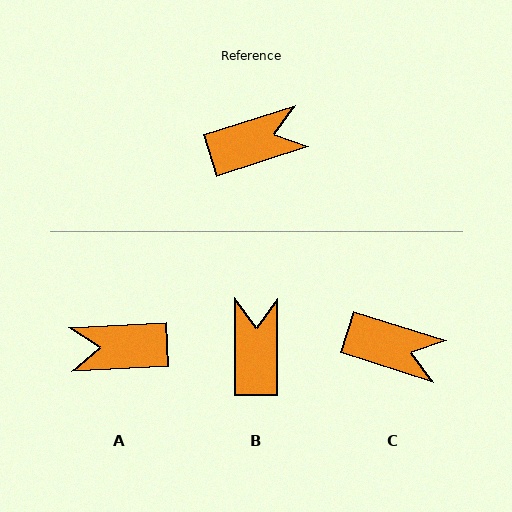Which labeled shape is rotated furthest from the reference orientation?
A, about 165 degrees away.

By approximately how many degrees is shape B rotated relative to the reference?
Approximately 72 degrees counter-clockwise.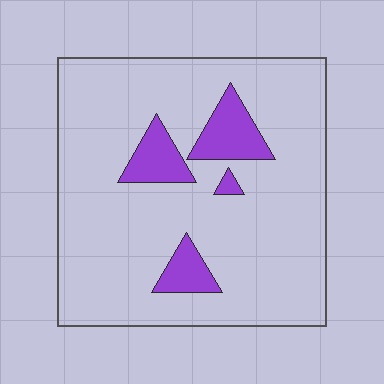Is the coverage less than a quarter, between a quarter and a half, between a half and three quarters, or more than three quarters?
Less than a quarter.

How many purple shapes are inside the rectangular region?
4.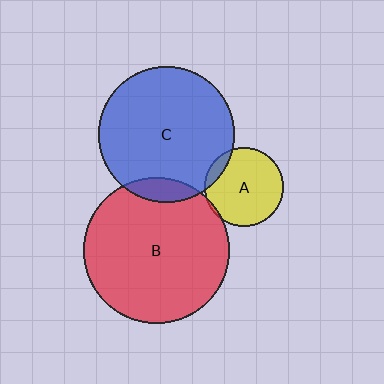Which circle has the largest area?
Circle B (red).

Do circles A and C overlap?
Yes.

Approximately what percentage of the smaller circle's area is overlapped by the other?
Approximately 10%.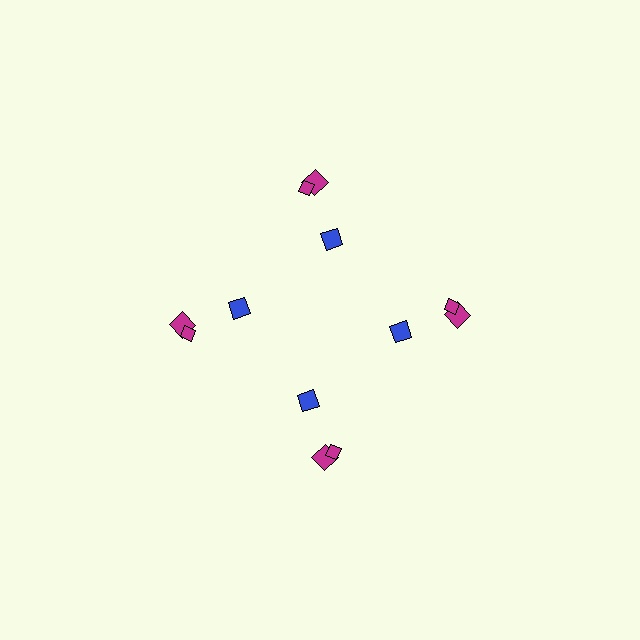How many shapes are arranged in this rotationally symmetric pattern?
There are 12 shapes, arranged in 4 groups of 3.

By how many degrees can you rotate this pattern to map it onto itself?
The pattern maps onto itself every 90 degrees of rotation.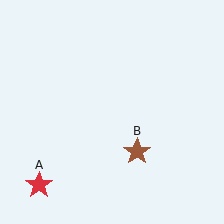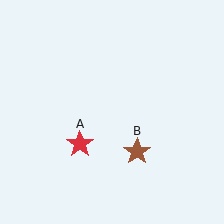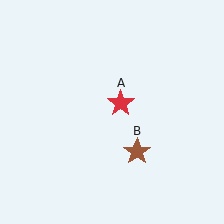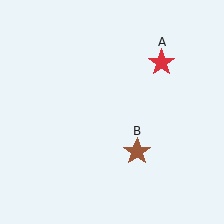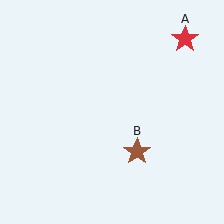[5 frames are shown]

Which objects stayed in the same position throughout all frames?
Brown star (object B) remained stationary.